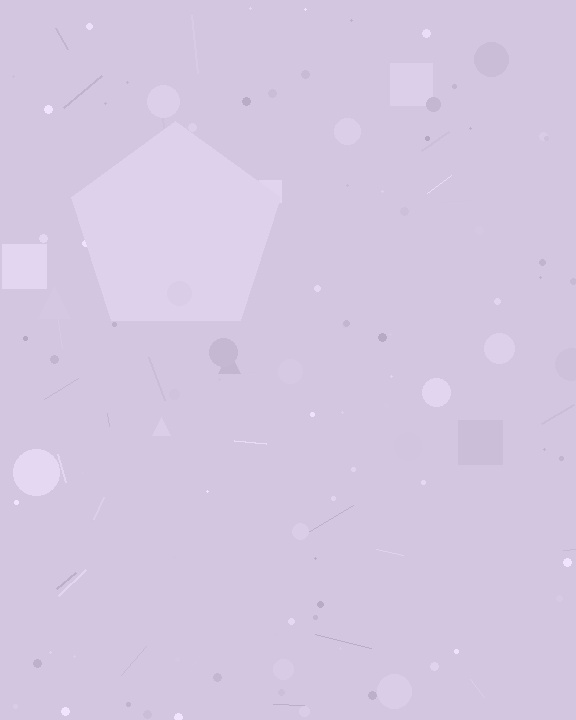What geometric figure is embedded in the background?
A pentagon is embedded in the background.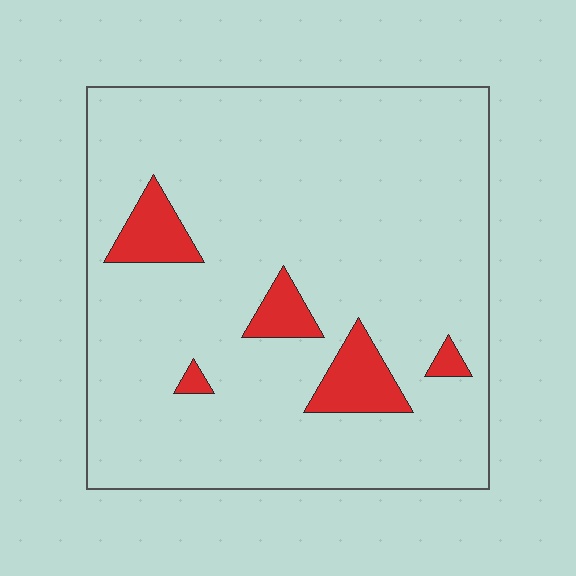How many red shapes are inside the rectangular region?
5.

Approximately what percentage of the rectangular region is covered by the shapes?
Approximately 10%.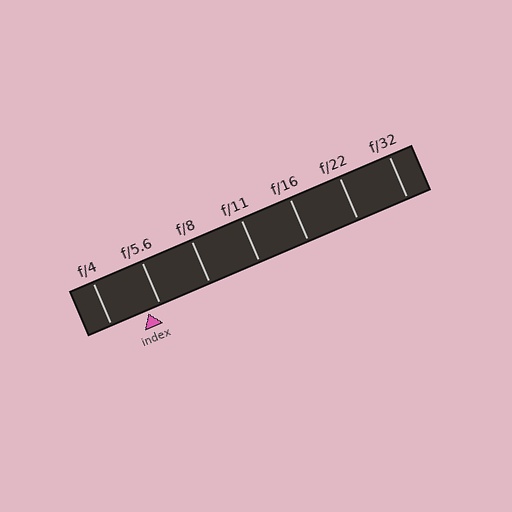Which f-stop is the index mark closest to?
The index mark is closest to f/5.6.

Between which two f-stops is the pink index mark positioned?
The index mark is between f/4 and f/5.6.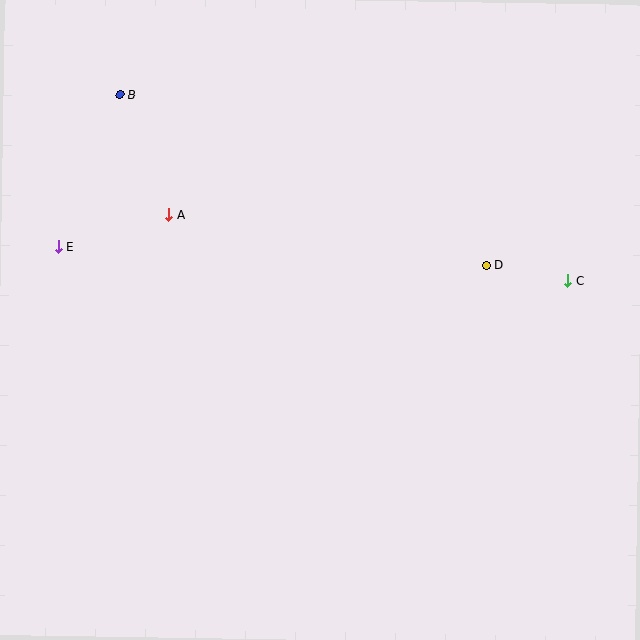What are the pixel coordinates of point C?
Point C is at (567, 281).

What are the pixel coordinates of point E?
Point E is at (58, 247).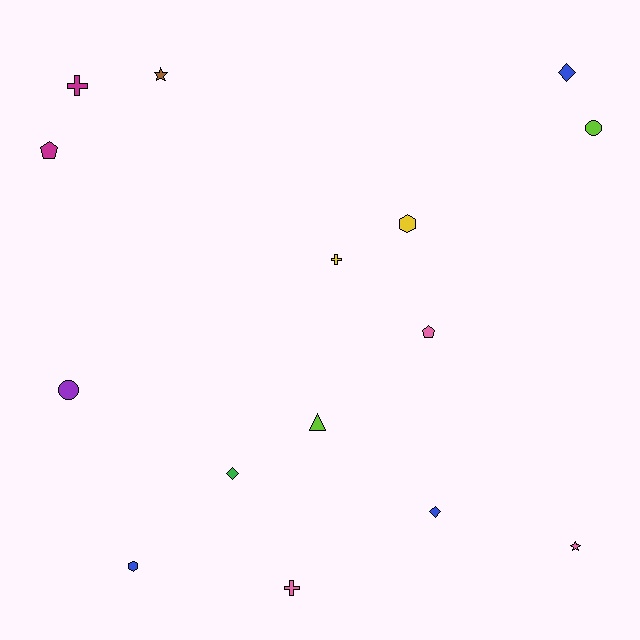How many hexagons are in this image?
There are 2 hexagons.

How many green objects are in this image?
There is 1 green object.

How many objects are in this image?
There are 15 objects.